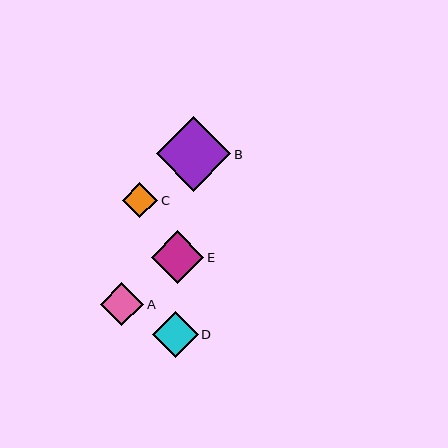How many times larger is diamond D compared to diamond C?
Diamond D is approximately 1.3 times the size of diamond C.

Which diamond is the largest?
Diamond B is the largest with a size of approximately 75 pixels.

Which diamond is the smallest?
Diamond C is the smallest with a size of approximately 35 pixels.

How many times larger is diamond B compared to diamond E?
Diamond B is approximately 1.4 times the size of diamond E.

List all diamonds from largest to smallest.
From largest to smallest: B, E, D, A, C.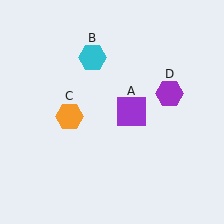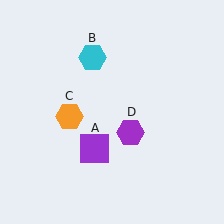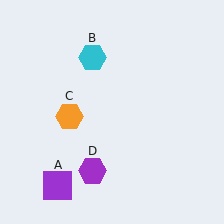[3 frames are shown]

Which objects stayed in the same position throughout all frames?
Cyan hexagon (object B) and orange hexagon (object C) remained stationary.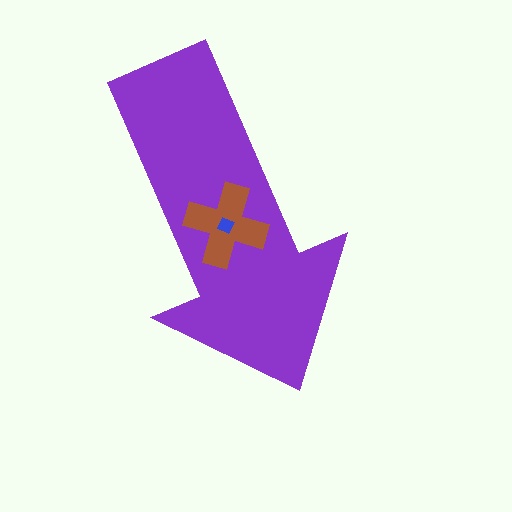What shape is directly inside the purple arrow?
The brown cross.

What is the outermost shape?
The purple arrow.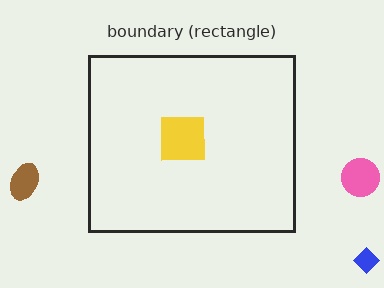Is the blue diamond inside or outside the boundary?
Outside.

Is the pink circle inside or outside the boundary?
Outside.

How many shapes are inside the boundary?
1 inside, 3 outside.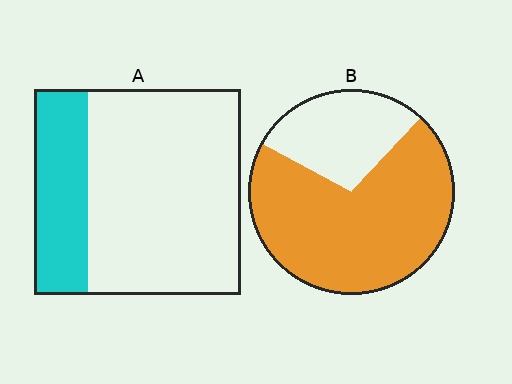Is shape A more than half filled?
No.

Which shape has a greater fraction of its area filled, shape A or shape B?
Shape B.